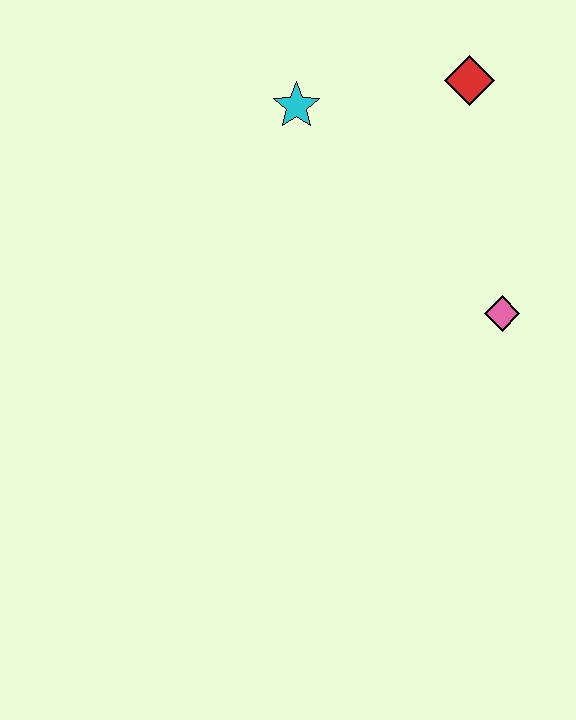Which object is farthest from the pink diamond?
The cyan star is farthest from the pink diamond.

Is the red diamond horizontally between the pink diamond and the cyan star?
Yes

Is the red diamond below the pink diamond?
No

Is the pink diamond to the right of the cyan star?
Yes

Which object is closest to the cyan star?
The red diamond is closest to the cyan star.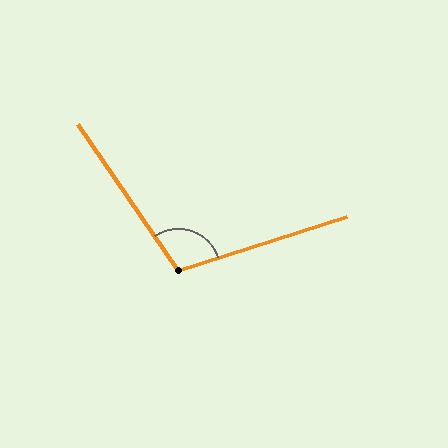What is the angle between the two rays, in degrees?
Approximately 107 degrees.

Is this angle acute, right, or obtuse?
It is obtuse.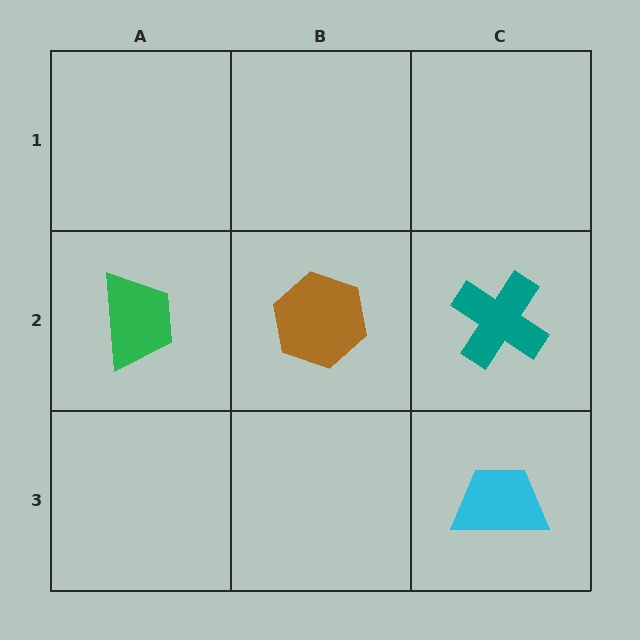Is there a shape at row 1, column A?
No, that cell is empty.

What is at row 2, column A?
A green trapezoid.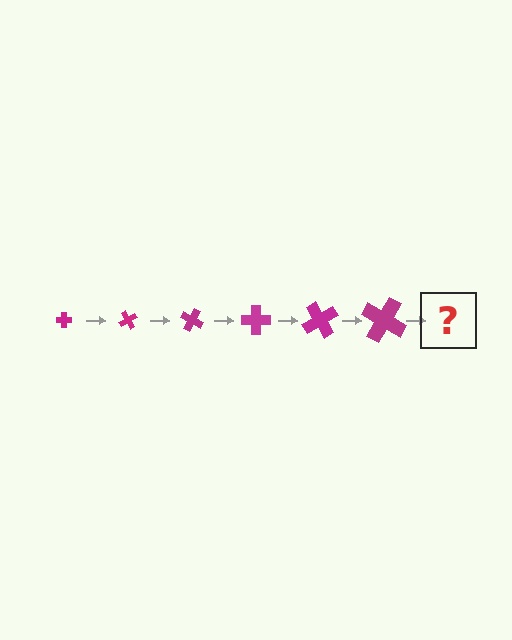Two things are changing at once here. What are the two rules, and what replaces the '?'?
The two rules are that the cross grows larger each step and it rotates 60 degrees each step. The '?' should be a cross, larger than the previous one and rotated 360 degrees from the start.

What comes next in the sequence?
The next element should be a cross, larger than the previous one and rotated 360 degrees from the start.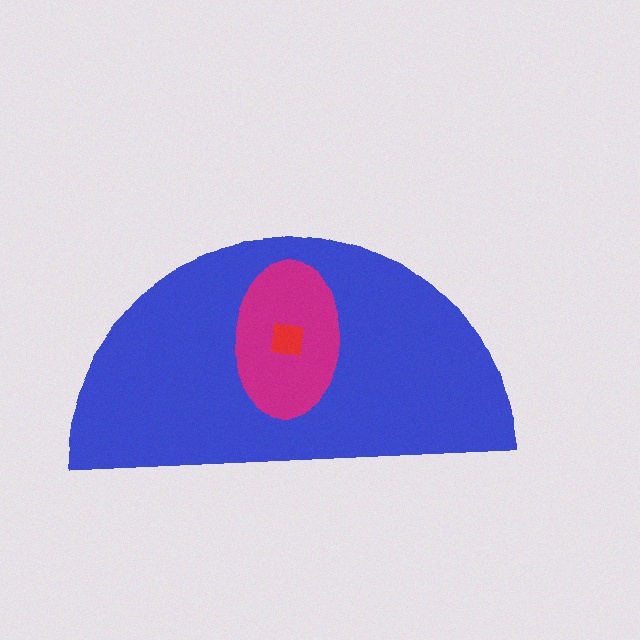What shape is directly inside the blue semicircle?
The magenta ellipse.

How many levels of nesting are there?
3.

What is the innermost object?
The red square.